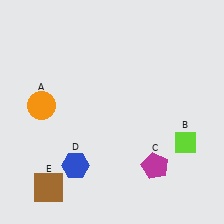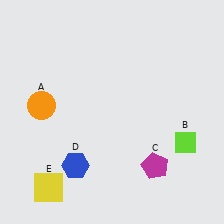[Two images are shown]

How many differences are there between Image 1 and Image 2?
There is 1 difference between the two images.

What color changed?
The square (E) changed from brown in Image 1 to yellow in Image 2.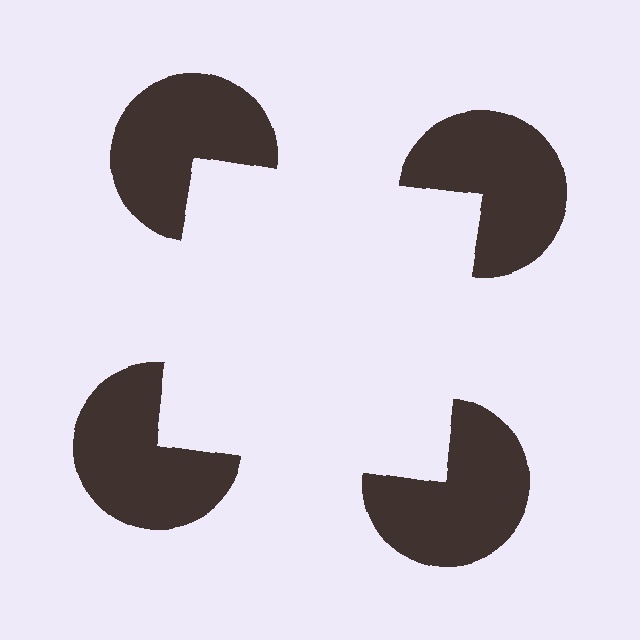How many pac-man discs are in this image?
There are 4 — one at each vertex of the illusory square.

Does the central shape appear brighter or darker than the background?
It typically appears slightly brighter than the background, even though no actual brightness change is drawn.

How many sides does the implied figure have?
4 sides.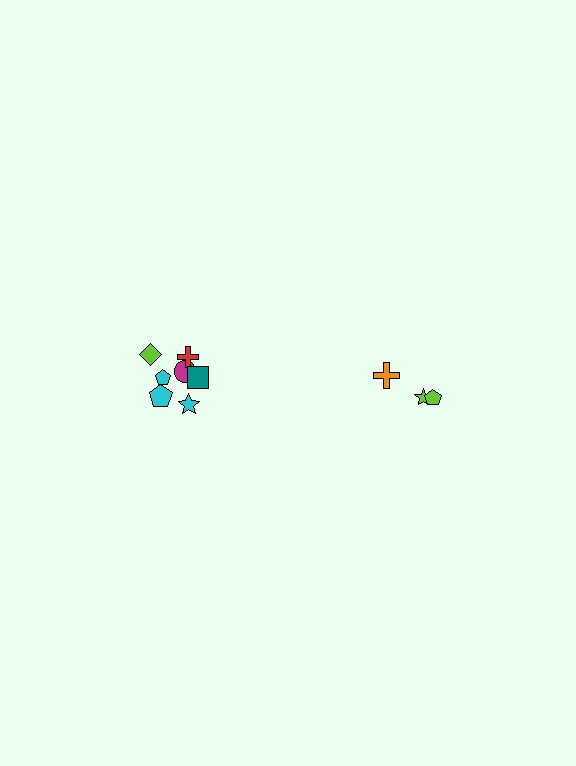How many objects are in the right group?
There are 3 objects.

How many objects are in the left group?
There are 7 objects.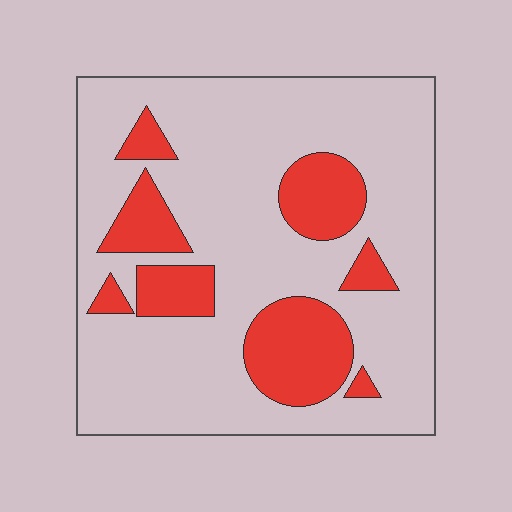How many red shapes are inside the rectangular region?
8.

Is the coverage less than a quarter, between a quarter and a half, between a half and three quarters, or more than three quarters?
Less than a quarter.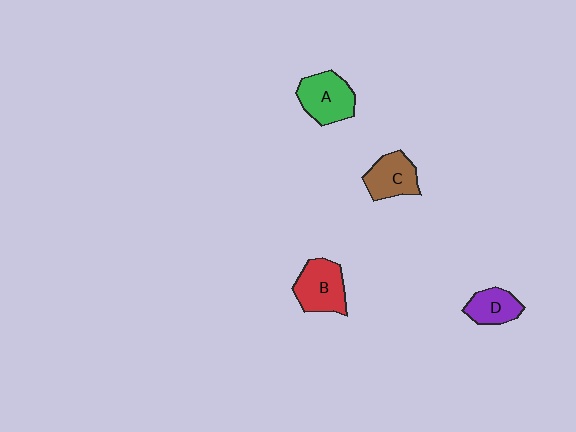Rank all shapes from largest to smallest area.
From largest to smallest: A (green), B (red), C (brown), D (purple).